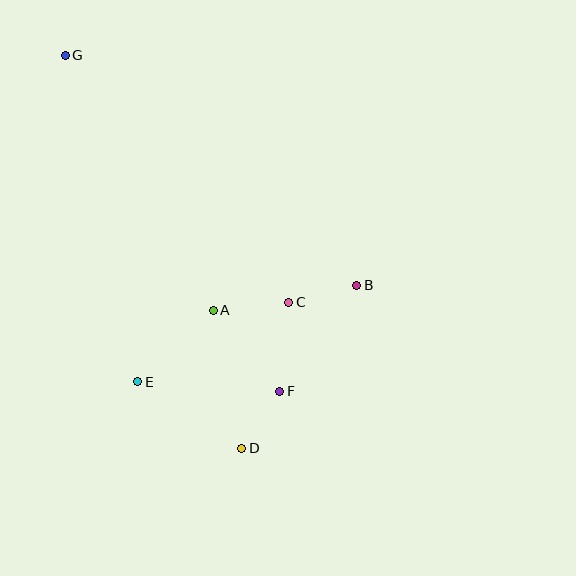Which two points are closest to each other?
Points D and F are closest to each other.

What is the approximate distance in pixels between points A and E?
The distance between A and E is approximately 104 pixels.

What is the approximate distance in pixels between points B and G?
The distance between B and G is approximately 372 pixels.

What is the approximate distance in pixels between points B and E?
The distance between B and E is approximately 240 pixels.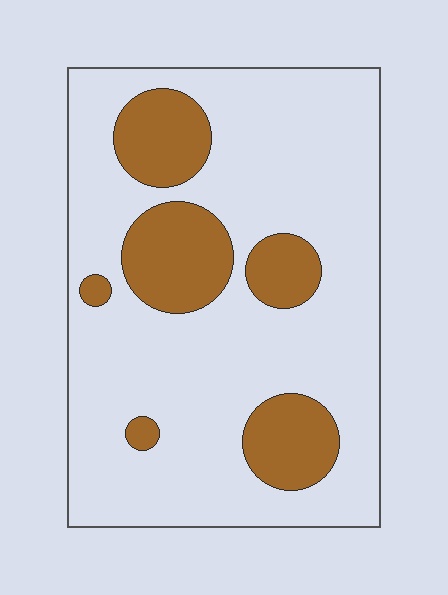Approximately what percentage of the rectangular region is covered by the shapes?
Approximately 20%.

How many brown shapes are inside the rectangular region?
6.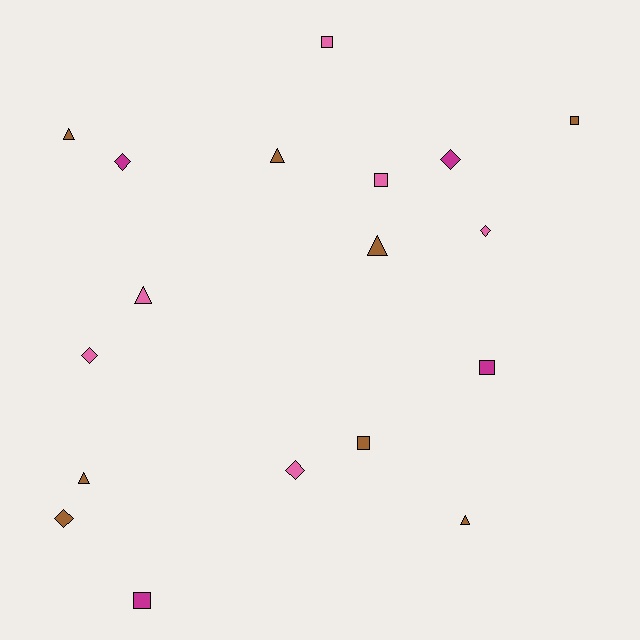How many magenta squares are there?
There are 2 magenta squares.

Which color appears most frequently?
Brown, with 8 objects.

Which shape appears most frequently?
Triangle, with 6 objects.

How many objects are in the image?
There are 18 objects.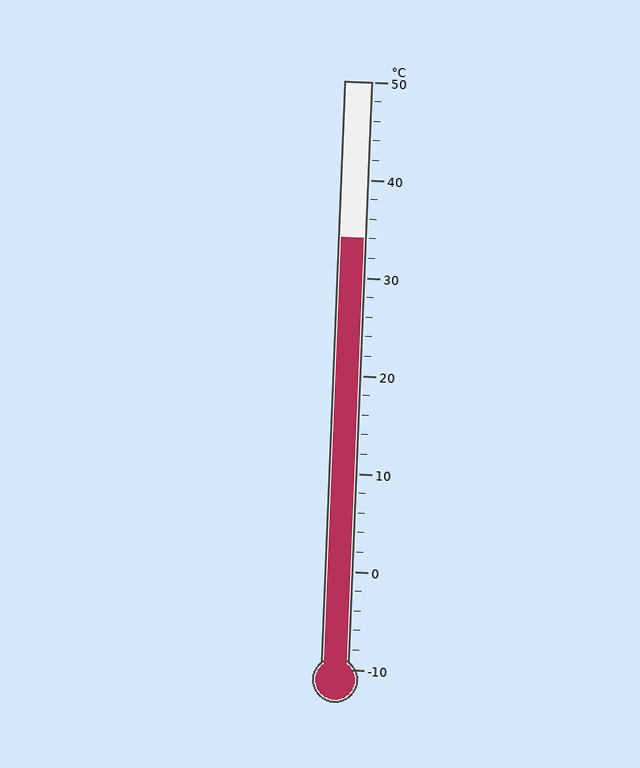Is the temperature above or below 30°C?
The temperature is above 30°C.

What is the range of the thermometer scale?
The thermometer scale ranges from -10°C to 50°C.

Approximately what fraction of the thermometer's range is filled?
The thermometer is filled to approximately 75% of its range.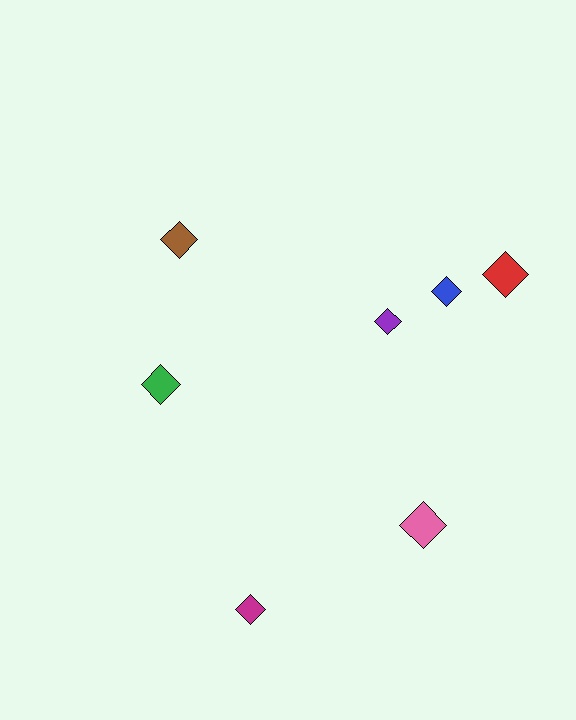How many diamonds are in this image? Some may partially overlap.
There are 7 diamonds.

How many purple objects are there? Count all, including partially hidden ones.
There is 1 purple object.